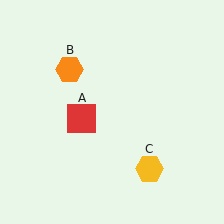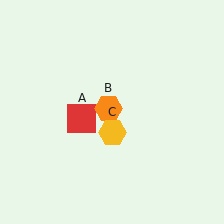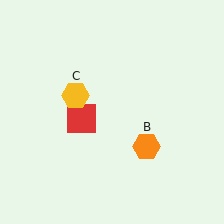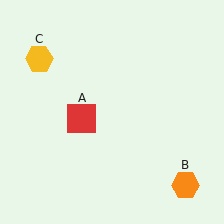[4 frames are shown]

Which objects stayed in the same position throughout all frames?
Red square (object A) remained stationary.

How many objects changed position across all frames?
2 objects changed position: orange hexagon (object B), yellow hexagon (object C).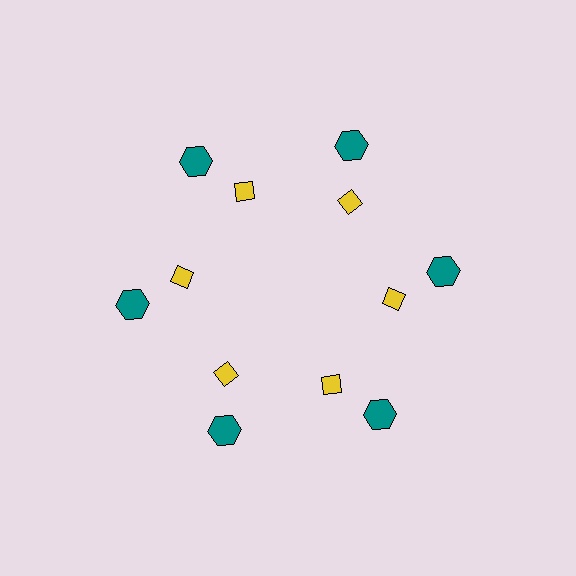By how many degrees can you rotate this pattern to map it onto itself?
The pattern maps onto itself every 60 degrees of rotation.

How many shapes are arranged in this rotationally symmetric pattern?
There are 12 shapes, arranged in 6 groups of 2.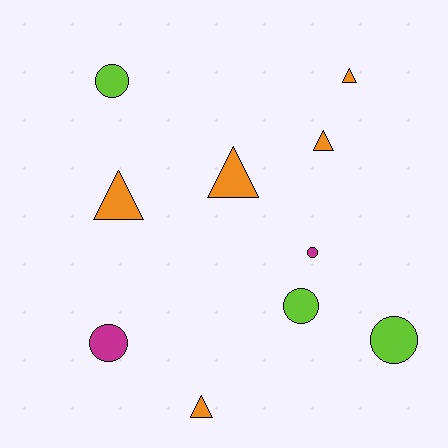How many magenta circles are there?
There are 2 magenta circles.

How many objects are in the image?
There are 10 objects.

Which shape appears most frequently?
Triangle, with 5 objects.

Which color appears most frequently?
Orange, with 5 objects.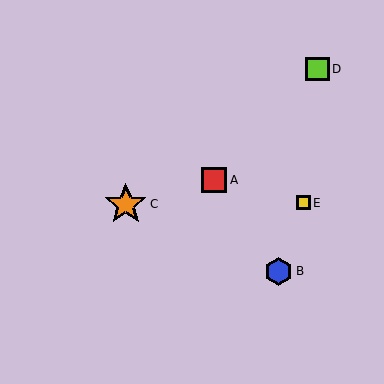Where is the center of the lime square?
The center of the lime square is at (317, 69).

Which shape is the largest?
The orange star (labeled C) is the largest.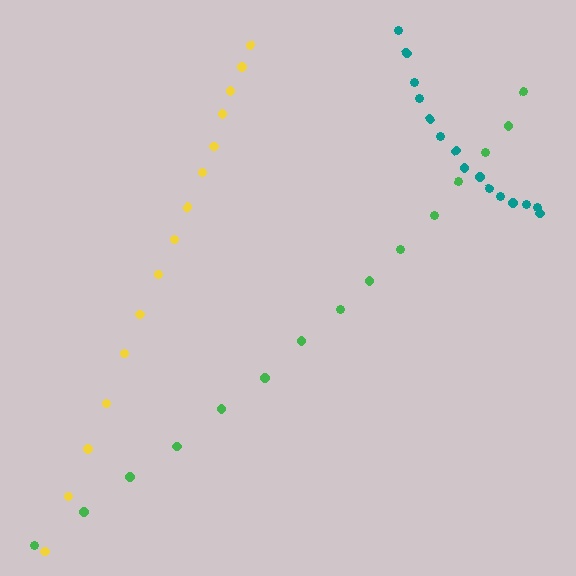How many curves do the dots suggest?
There are 3 distinct paths.